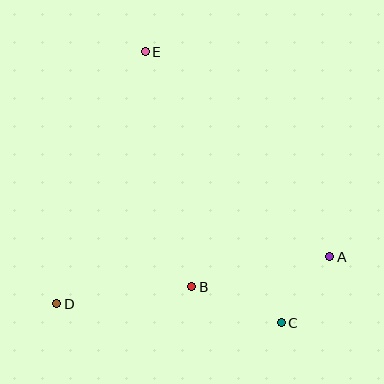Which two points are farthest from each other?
Points C and E are farthest from each other.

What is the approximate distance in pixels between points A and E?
The distance between A and E is approximately 276 pixels.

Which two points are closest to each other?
Points A and C are closest to each other.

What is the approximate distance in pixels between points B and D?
The distance between B and D is approximately 136 pixels.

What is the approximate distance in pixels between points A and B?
The distance between A and B is approximately 141 pixels.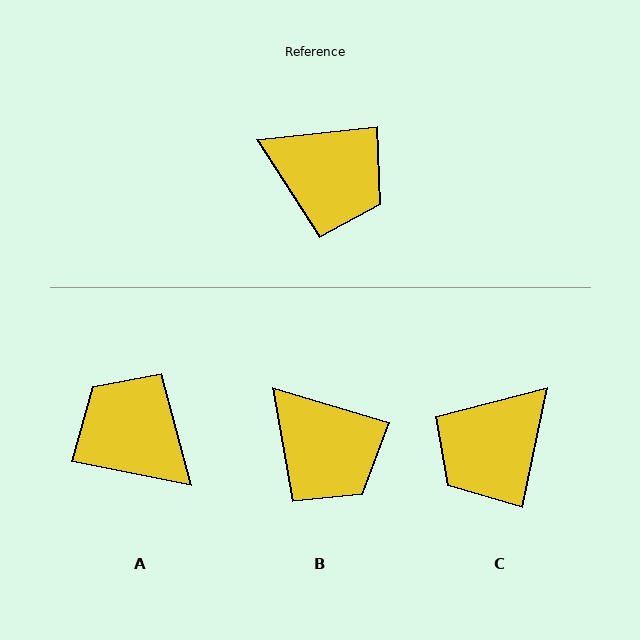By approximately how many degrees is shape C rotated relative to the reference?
Approximately 108 degrees clockwise.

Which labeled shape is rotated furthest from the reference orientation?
A, about 163 degrees away.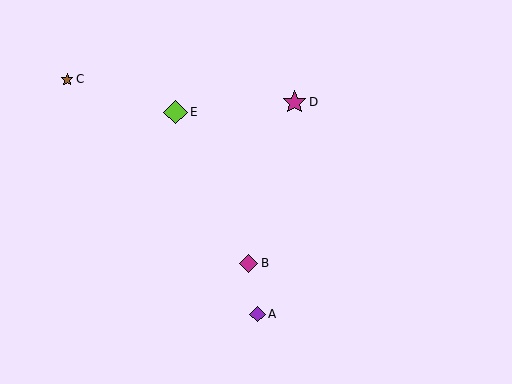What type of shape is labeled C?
Shape C is a brown star.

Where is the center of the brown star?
The center of the brown star is at (67, 79).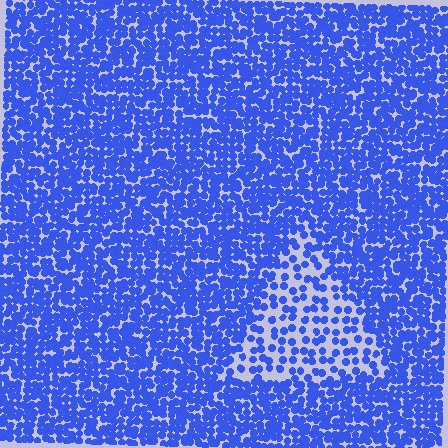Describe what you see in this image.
The image contains small blue elements arranged at two different densities. A triangle-shaped region is visible where the elements are less densely packed than the surrounding area.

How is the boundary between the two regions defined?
The boundary is defined by a change in element density (approximately 2.3x ratio). All elements are the same color, size, and shape.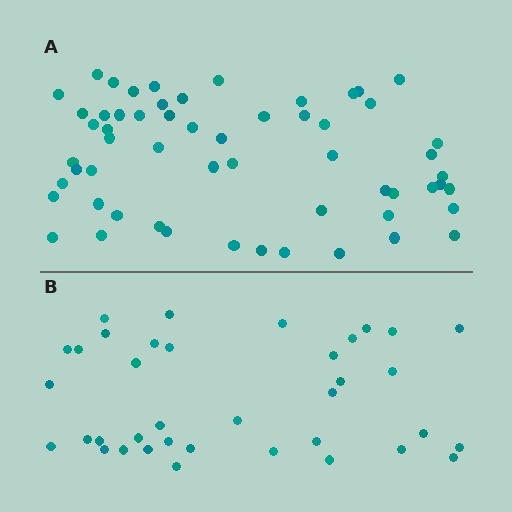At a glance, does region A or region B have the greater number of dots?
Region A (the top region) has more dots.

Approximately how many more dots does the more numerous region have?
Region A has approximately 20 more dots than region B.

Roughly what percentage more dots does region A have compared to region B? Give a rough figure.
About 55% more.